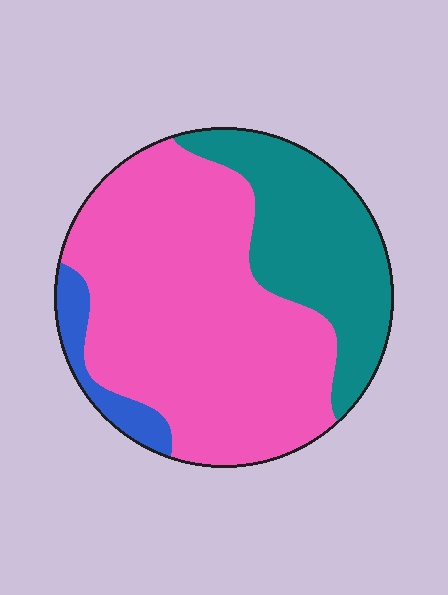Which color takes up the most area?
Pink, at roughly 65%.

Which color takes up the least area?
Blue, at roughly 5%.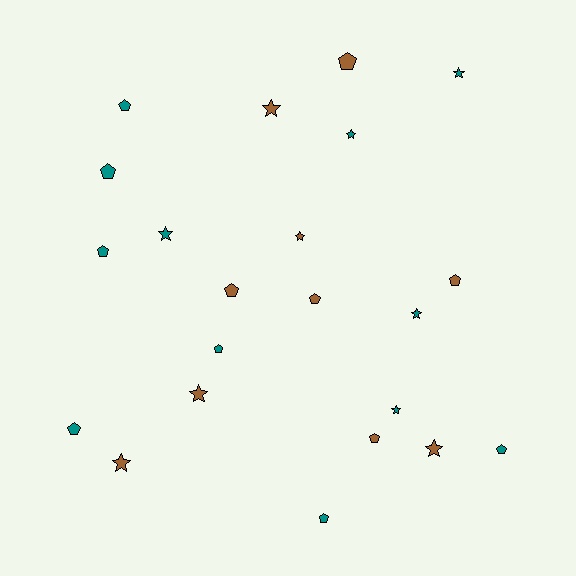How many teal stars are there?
There are 5 teal stars.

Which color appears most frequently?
Teal, with 12 objects.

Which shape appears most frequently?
Pentagon, with 12 objects.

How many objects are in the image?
There are 22 objects.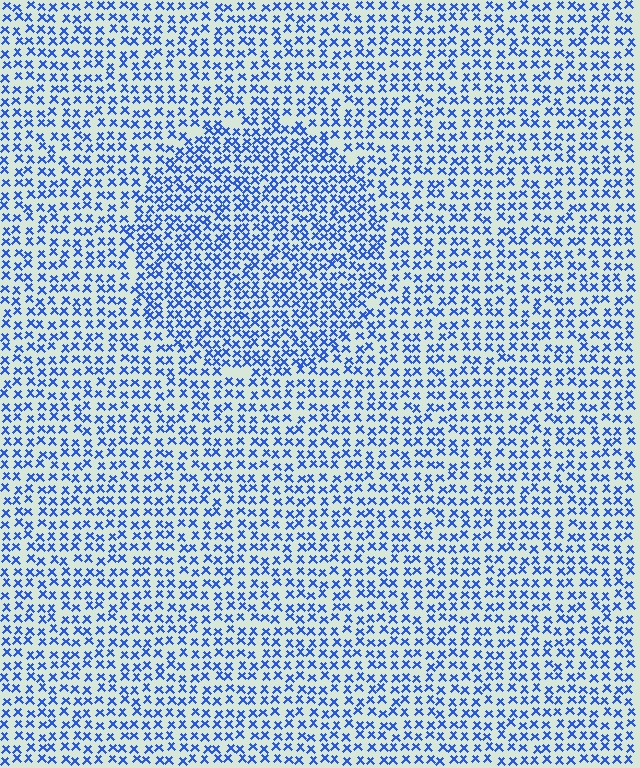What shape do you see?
I see a circle.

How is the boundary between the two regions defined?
The boundary is defined by a change in element density (approximately 1.5x ratio). All elements are the same color, size, and shape.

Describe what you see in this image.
The image contains small blue elements arranged at two different densities. A circle-shaped region is visible where the elements are more densely packed than the surrounding area.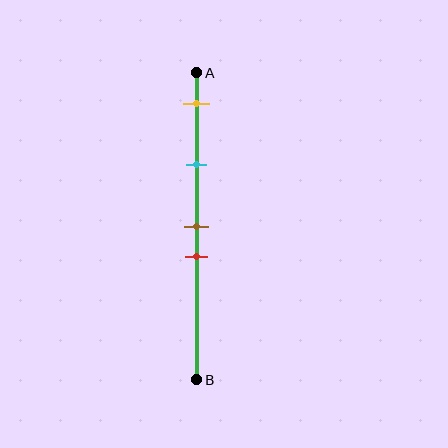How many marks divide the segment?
There are 4 marks dividing the segment.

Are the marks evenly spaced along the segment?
No, the marks are not evenly spaced.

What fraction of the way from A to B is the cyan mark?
The cyan mark is approximately 30% (0.3) of the way from A to B.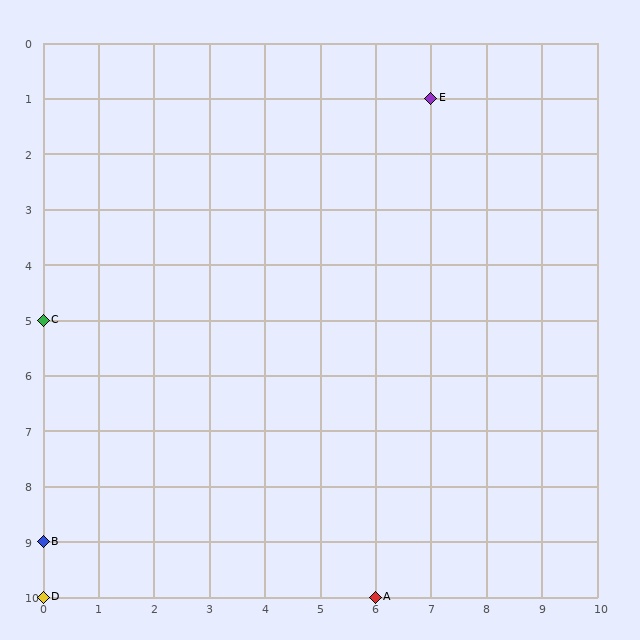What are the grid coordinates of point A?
Point A is at grid coordinates (6, 10).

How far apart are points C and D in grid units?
Points C and D are 5 rows apart.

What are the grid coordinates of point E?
Point E is at grid coordinates (7, 1).